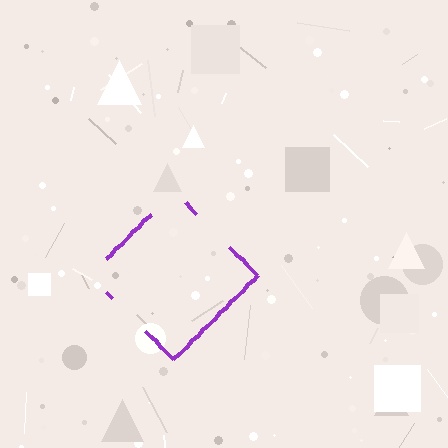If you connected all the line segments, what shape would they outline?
They would outline a diamond.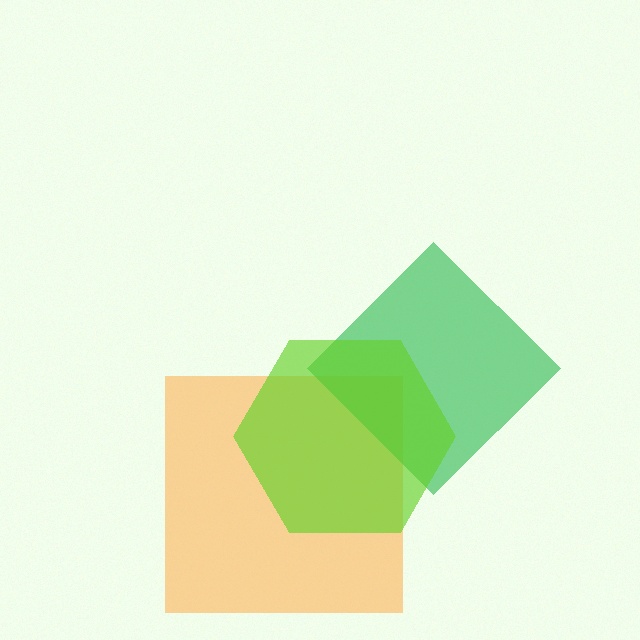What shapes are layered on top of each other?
The layered shapes are: an orange square, a green diamond, a lime hexagon.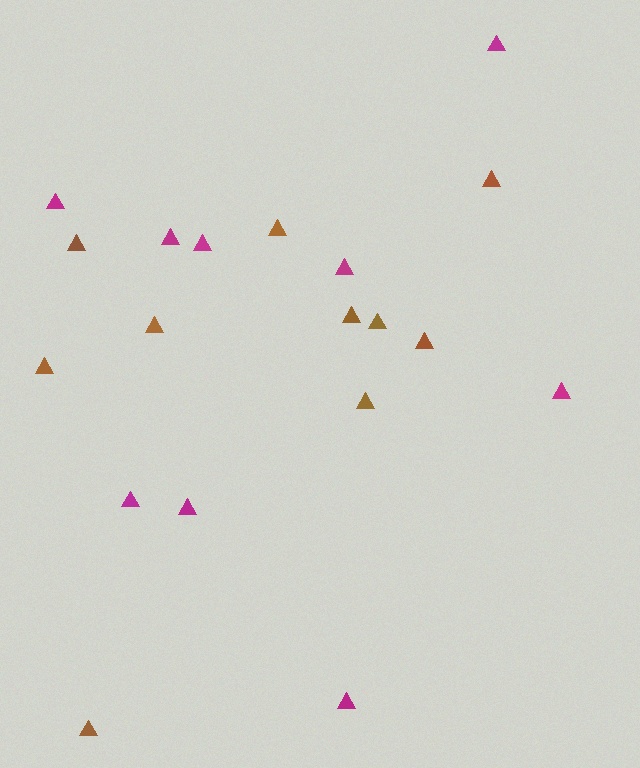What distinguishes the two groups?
There are 2 groups: one group of magenta triangles (9) and one group of brown triangles (10).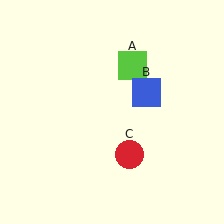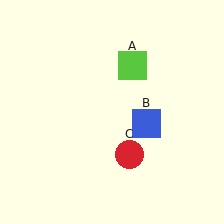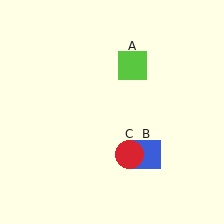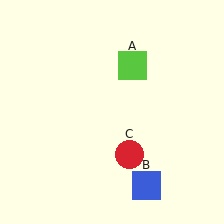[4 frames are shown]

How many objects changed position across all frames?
1 object changed position: blue square (object B).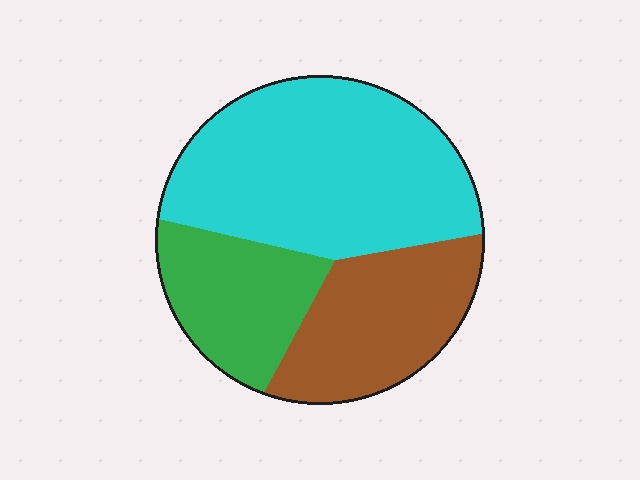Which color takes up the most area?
Cyan, at roughly 50%.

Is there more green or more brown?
Brown.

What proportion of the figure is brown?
Brown covers about 25% of the figure.